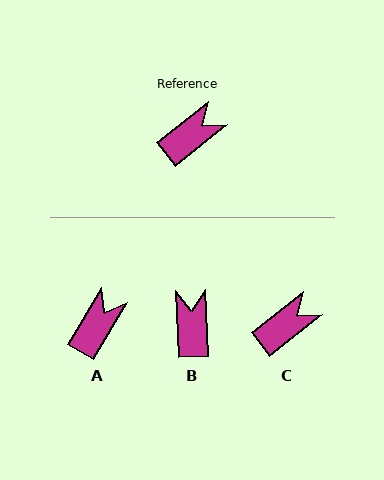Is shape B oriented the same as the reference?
No, it is off by about 55 degrees.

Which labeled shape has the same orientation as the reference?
C.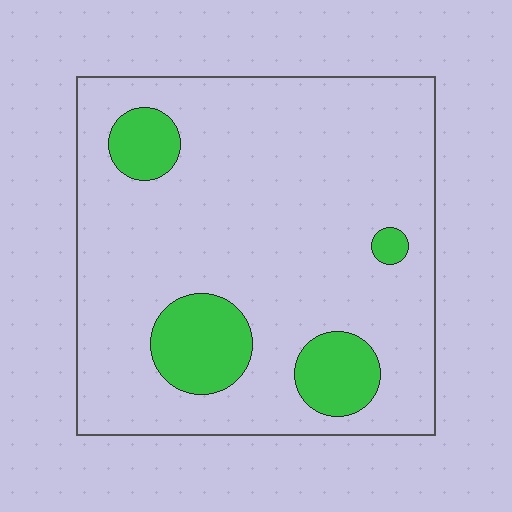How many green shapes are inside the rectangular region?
4.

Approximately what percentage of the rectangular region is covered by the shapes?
Approximately 15%.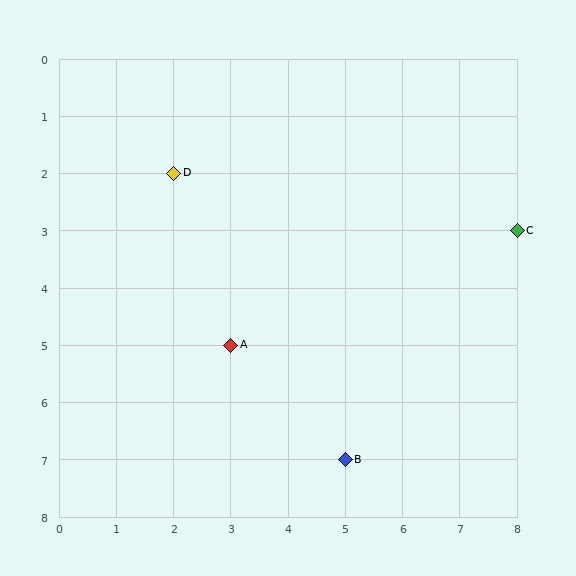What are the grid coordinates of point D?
Point D is at grid coordinates (2, 2).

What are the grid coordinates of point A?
Point A is at grid coordinates (3, 5).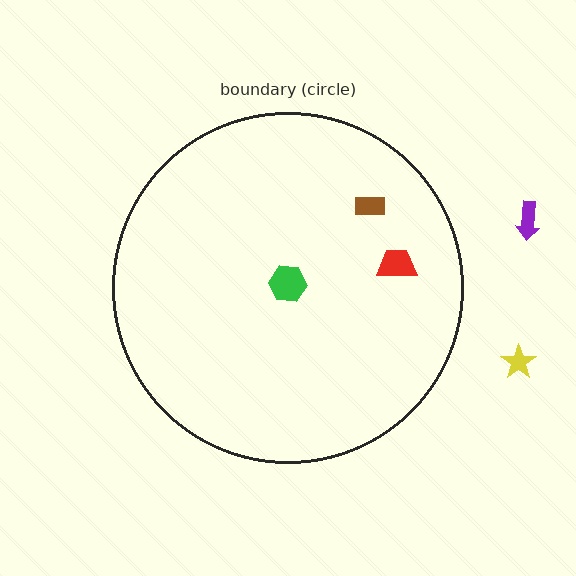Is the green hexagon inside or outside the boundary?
Inside.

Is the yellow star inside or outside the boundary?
Outside.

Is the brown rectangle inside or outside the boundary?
Inside.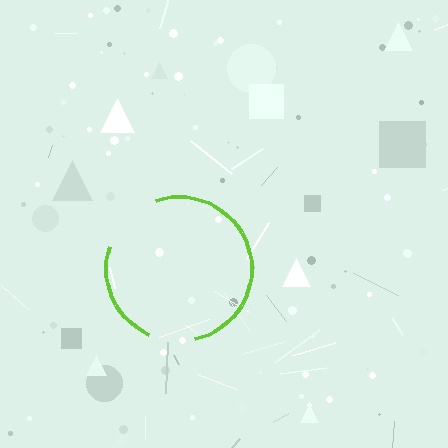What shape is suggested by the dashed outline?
The dashed outline suggests a circle.